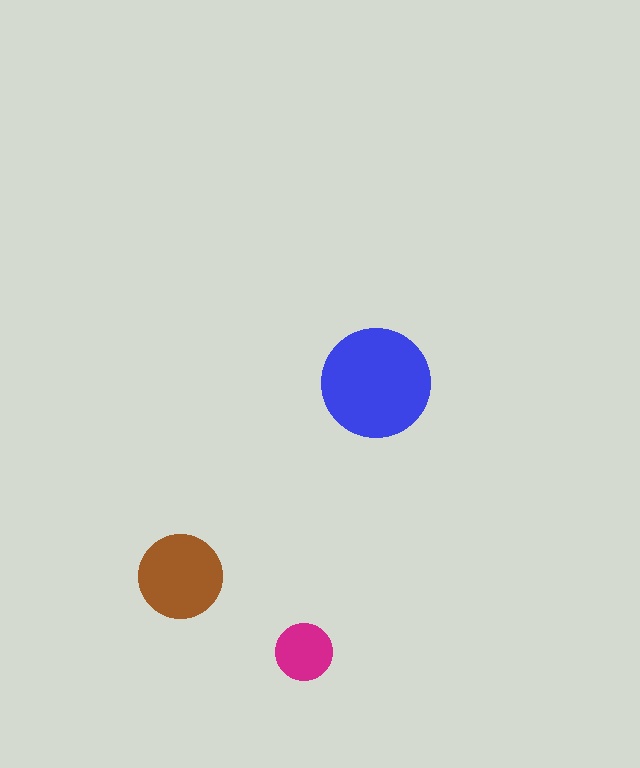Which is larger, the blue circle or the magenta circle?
The blue one.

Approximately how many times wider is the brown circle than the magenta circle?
About 1.5 times wider.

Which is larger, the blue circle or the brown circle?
The blue one.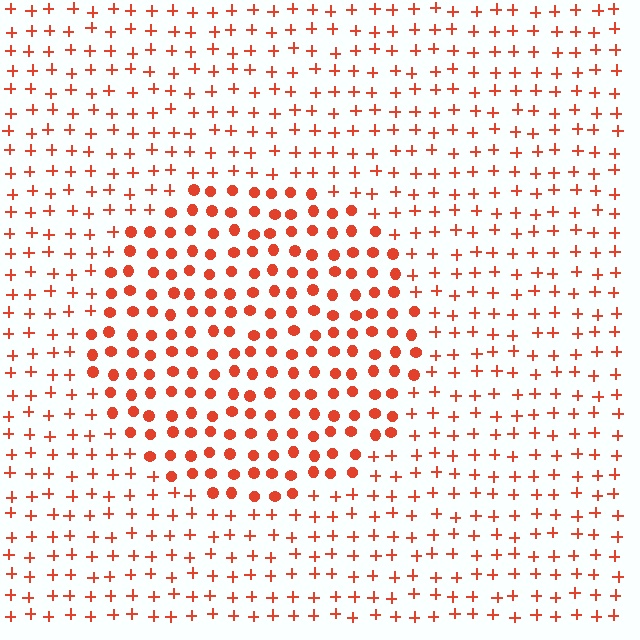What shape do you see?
I see a circle.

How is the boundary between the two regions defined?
The boundary is defined by a change in element shape: circles inside vs. plus signs outside. All elements share the same color and spacing.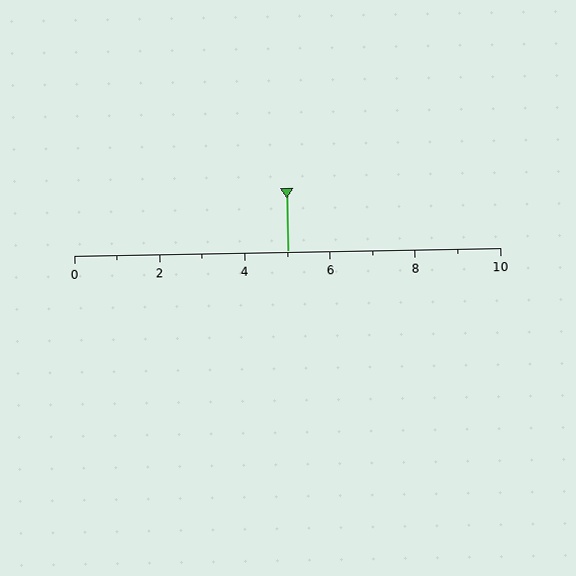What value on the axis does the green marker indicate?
The marker indicates approximately 5.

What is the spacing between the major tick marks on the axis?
The major ticks are spaced 2 apart.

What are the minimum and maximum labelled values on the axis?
The axis runs from 0 to 10.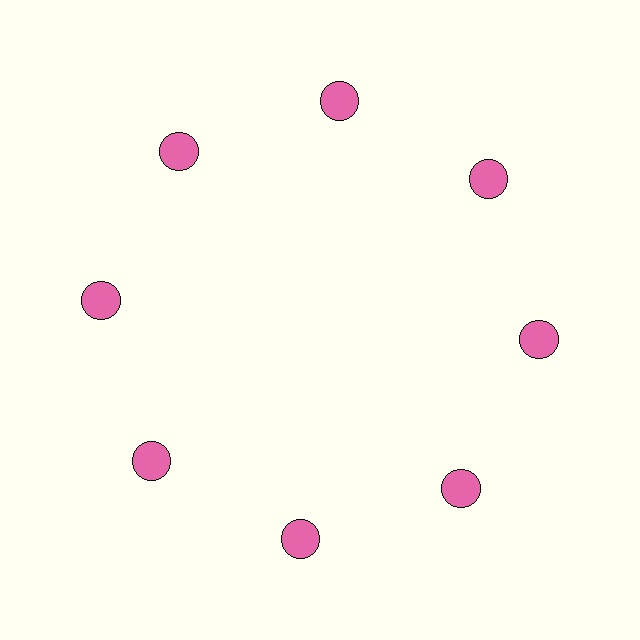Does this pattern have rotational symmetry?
Yes, this pattern has 8-fold rotational symmetry. It looks the same after rotating 45 degrees around the center.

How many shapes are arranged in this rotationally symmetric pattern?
There are 8 shapes, arranged in 8 groups of 1.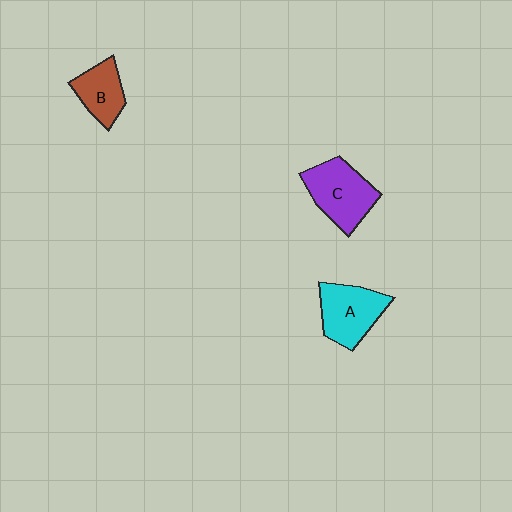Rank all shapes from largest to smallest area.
From largest to smallest: C (purple), A (cyan), B (brown).